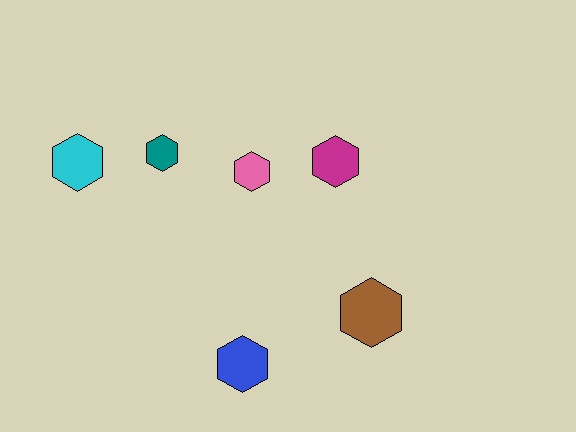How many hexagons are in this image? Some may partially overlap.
There are 6 hexagons.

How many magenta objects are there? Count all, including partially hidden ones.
There is 1 magenta object.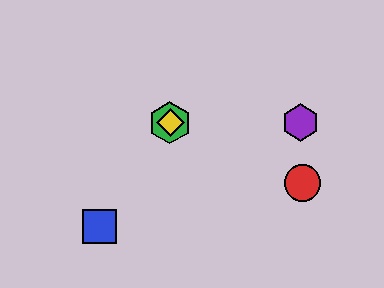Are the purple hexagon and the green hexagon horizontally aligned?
Yes, both are at y≈123.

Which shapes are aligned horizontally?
The green hexagon, the yellow diamond, the purple hexagon are aligned horizontally.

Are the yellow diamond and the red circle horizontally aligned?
No, the yellow diamond is at y≈123 and the red circle is at y≈183.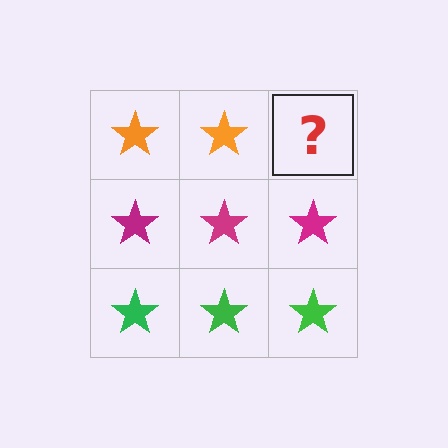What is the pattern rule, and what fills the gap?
The rule is that each row has a consistent color. The gap should be filled with an orange star.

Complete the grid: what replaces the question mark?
The question mark should be replaced with an orange star.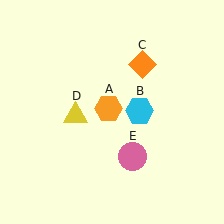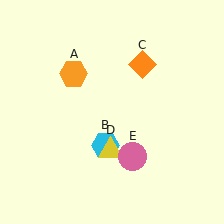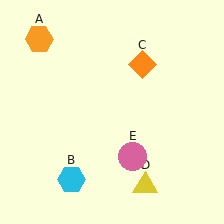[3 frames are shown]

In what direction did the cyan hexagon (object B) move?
The cyan hexagon (object B) moved down and to the left.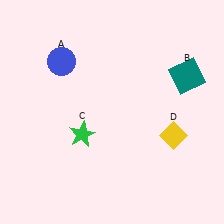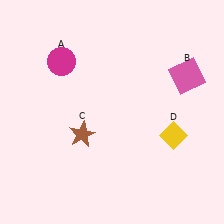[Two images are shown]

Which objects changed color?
A changed from blue to magenta. B changed from teal to pink. C changed from green to brown.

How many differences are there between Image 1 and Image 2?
There are 3 differences between the two images.